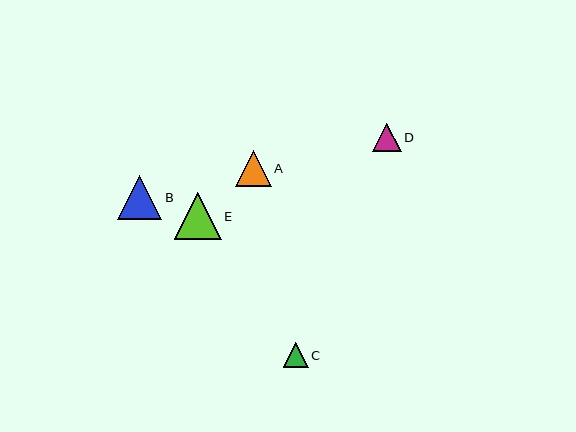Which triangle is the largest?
Triangle E is the largest with a size of approximately 47 pixels.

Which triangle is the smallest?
Triangle C is the smallest with a size of approximately 25 pixels.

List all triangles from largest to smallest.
From largest to smallest: E, B, A, D, C.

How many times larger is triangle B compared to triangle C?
Triangle B is approximately 1.8 times the size of triangle C.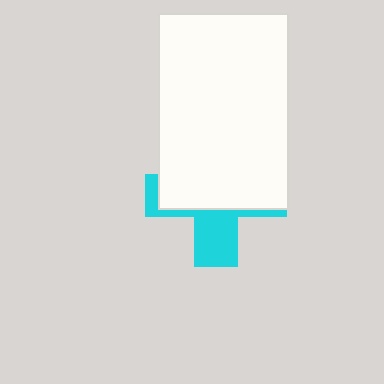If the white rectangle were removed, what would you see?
You would see the complete cyan cross.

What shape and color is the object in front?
The object in front is a white rectangle.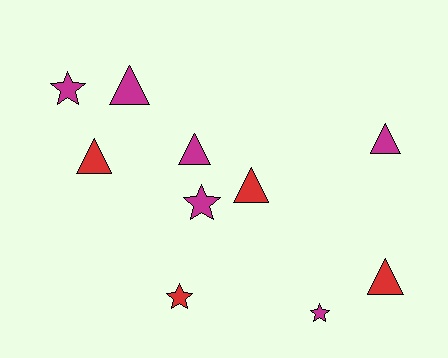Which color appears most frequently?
Magenta, with 6 objects.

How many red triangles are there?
There are 3 red triangles.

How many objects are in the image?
There are 10 objects.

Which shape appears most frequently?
Triangle, with 6 objects.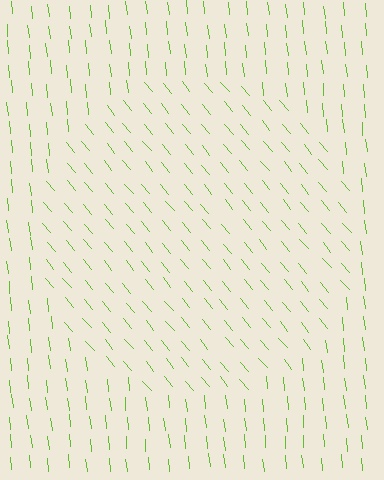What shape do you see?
I see a circle.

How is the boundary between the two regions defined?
The boundary is defined purely by a change in line orientation (approximately 34 degrees difference). All lines are the same color and thickness.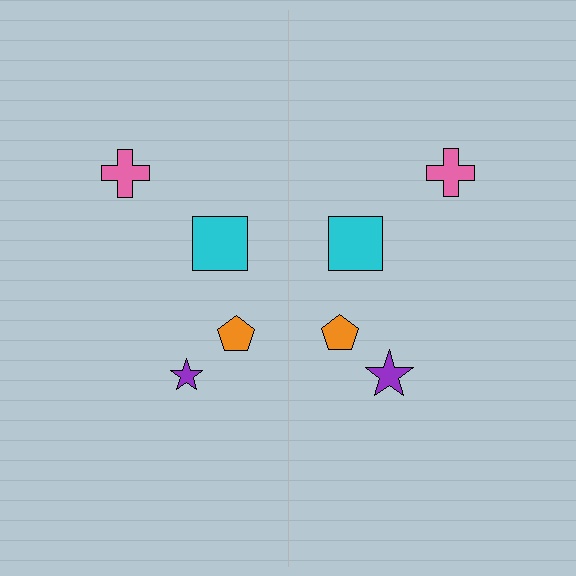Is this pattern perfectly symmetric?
No, the pattern is not perfectly symmetric. The purple star on the right side has a different size than its mirror counterpart.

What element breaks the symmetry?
The purple star on the right side has a different size than its mirror counterpart.